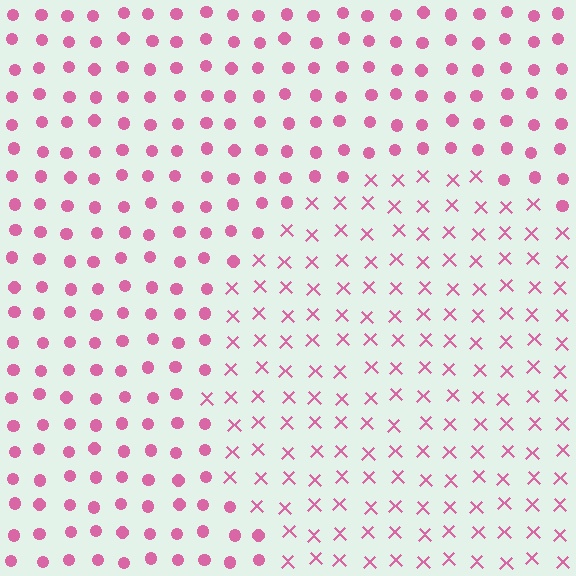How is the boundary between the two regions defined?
The boundary is defined by a change in element shape: X marks inside vs. circles outside. All elements share the same color and spacing.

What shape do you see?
I see a circle.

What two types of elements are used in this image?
The image uses X marks inside the circle region and circles outside it.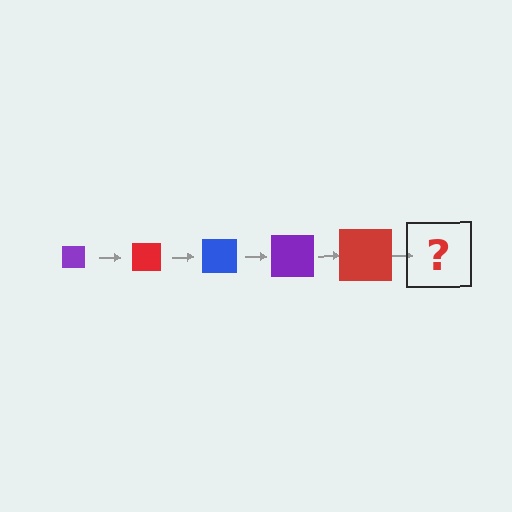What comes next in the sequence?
The next element should be a blue square, larger than the previous one.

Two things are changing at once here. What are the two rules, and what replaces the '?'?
The two rules are that the square grows larger each step and the color cycles through purple, red, and blue. The '?' should be a blue square, larger than the previous one.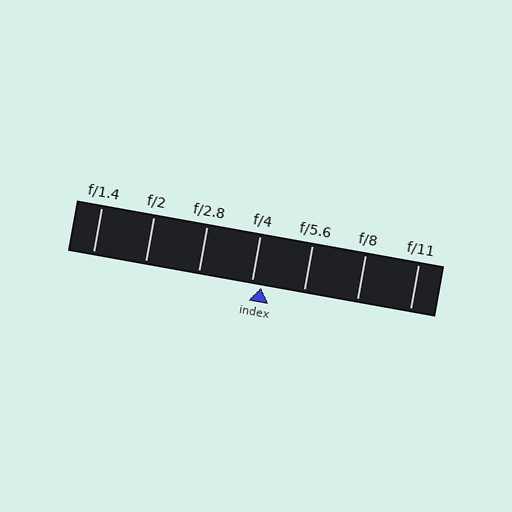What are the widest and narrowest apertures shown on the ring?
The widest aperture shown is f/1.4 and the narrowest is f/11.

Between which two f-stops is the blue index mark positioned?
The index mark is between f/4 and f/5.6.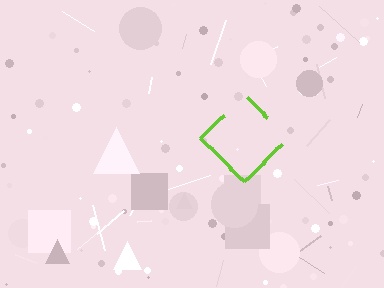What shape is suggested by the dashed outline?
The dashed outline suggests a diamond.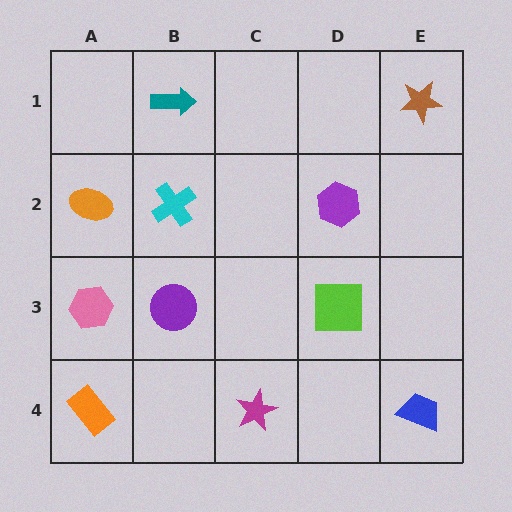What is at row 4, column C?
A magenta star.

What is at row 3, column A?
A pink hexagon.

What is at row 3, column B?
A purple circle.